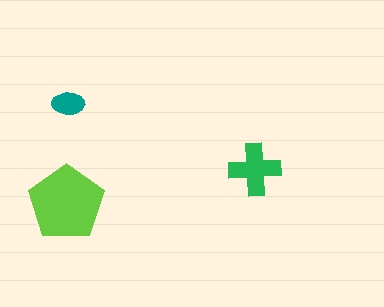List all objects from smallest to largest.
The teal ellipse, the green cross, the lime pentagon.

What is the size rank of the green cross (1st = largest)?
2nd.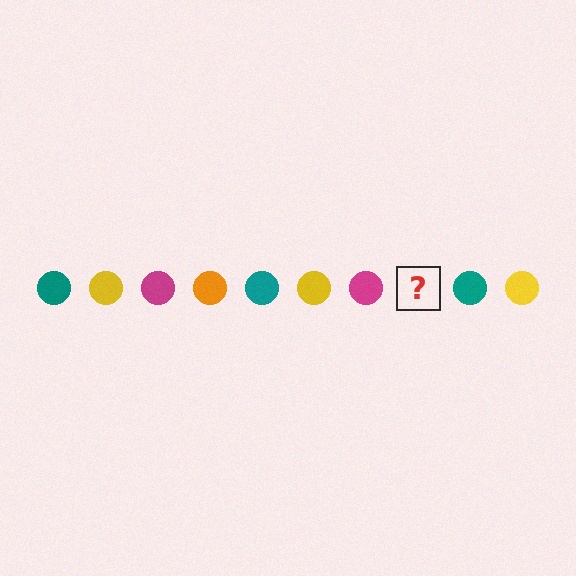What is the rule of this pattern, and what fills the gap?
The rule is that the pattern cycles through teal, yellow, magenta, orange circles. The gap should be filled with an orange circle.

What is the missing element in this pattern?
The missing element is an orange circle.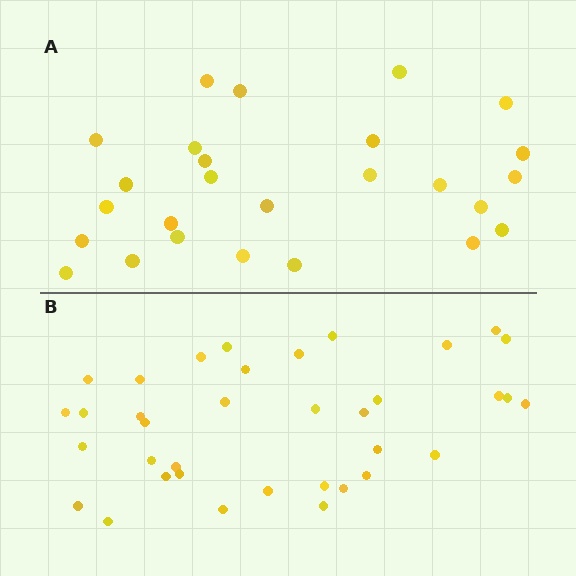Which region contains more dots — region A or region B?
Region B (the bottom region) has more dots.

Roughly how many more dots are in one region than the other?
Region B has roughly 10 or so more dots than region A.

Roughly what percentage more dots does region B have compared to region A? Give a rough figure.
About 40% more.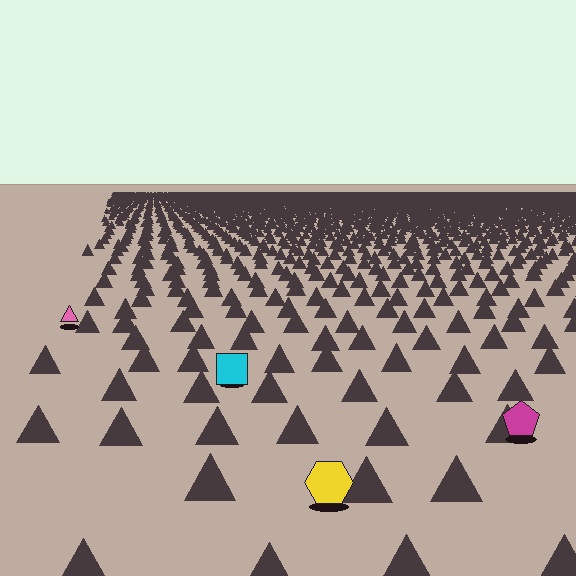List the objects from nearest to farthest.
From nearest to farthest: the yellow hexagon, the magenta pentagon, the cyan square, the pink triangle.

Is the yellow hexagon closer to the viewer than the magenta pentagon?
Yes. The yellow hexagon is closer — you can tell from the texture gradient: the ground texture is coarser near it.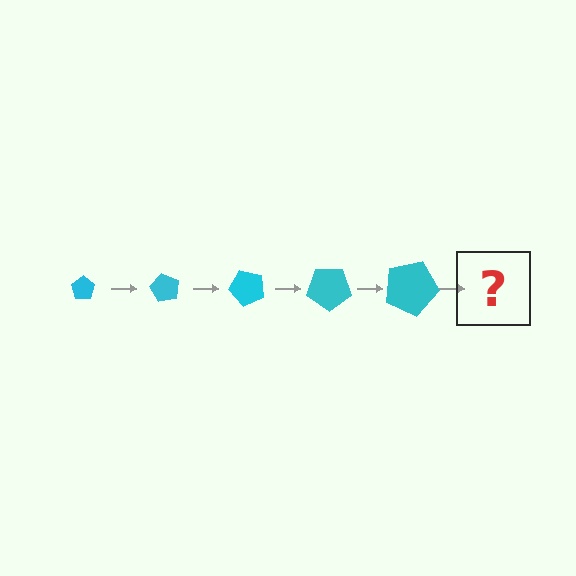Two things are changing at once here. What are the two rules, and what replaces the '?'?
The two rules are that the pentagon grows larger each step and it rotates 60 degrees each step. The '?' should be a pentagon, larger than the previous one and rotated 300 degrees from the start.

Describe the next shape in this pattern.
It should be a pentagon, larger than the previous one and rotated 300 degrees from the start.